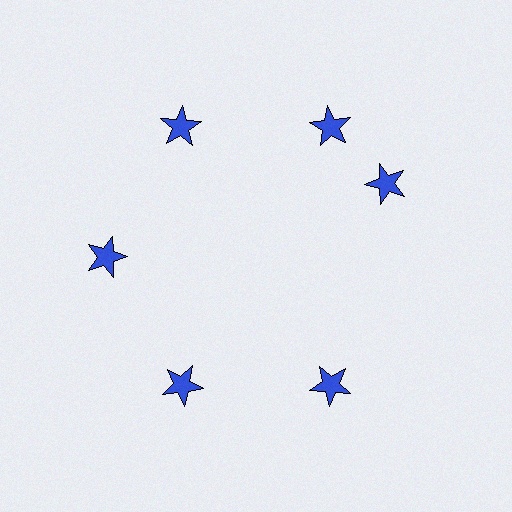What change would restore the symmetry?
The symmetry would be restored by rotating it back into even spacing with its neighbors so that all 6 stars sit at equal angles and equal distance from the center.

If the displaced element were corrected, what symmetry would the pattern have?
It would have 6-fold rotational symmetry — the pattern would map onto itself every 60 degrees.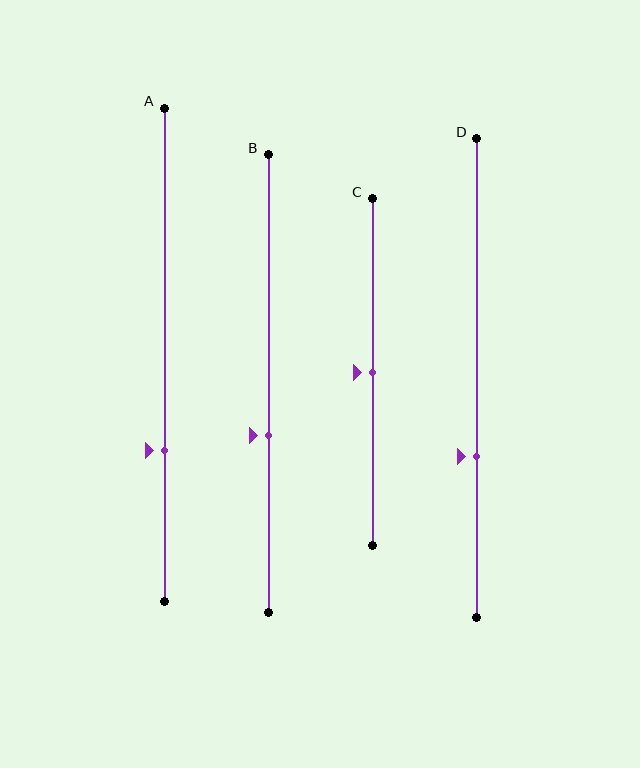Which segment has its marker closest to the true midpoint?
Segment C has its marker closest to the true midpoint.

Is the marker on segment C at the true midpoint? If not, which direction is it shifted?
Yes, the marker on segment C is at the true midpoint.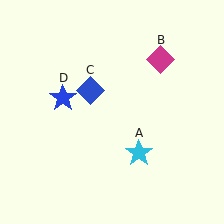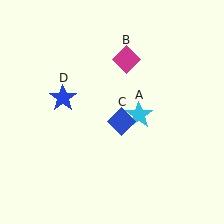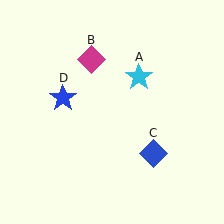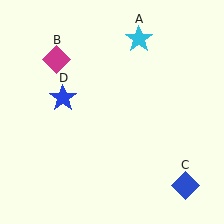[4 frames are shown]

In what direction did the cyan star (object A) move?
The cyan star (object A) moved up.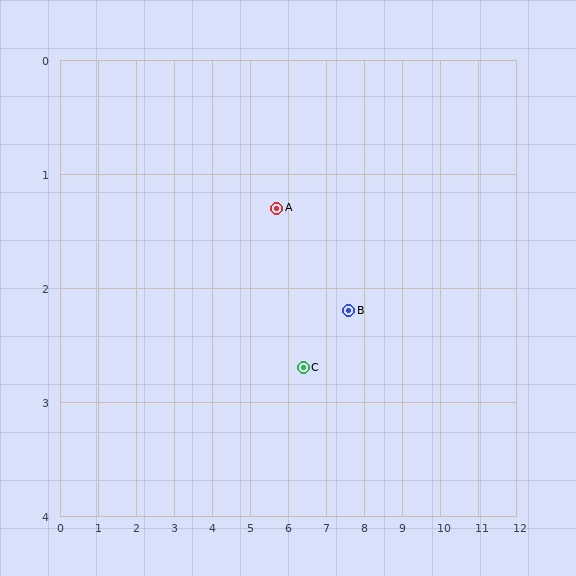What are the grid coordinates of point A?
Point A is at approximately (5.7, 1.3).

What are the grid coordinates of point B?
Point B is at approximately (7.6, 2.2).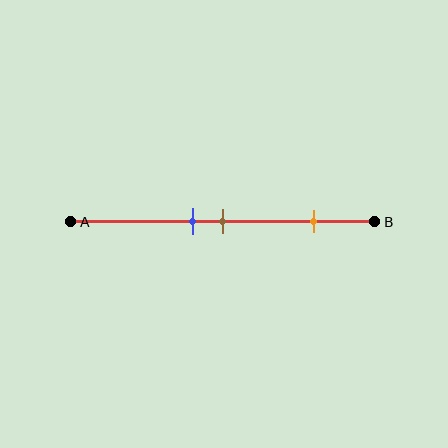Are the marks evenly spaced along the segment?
No, the marks are not evenly spaced.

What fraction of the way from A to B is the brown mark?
The brown mark is approximately 50% (0.5) of the way from A to B.